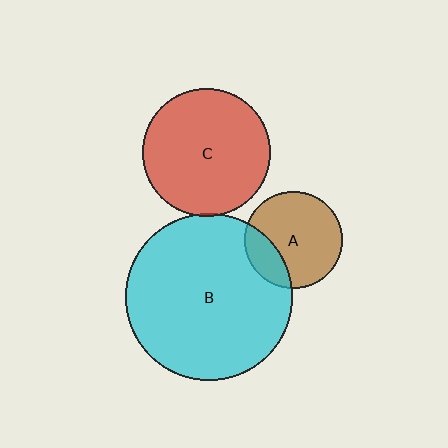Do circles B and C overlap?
Yes.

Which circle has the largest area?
Circle B (cyan).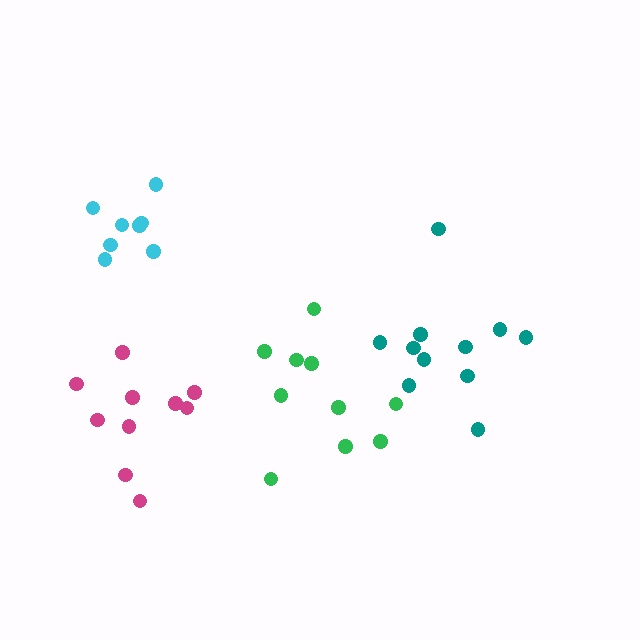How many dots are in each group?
Group 1: 8 dots, Group 2: 10 dots, Group 3: 11 dots, Group 4: 10 dots (39 total).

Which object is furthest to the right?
The teal cluster is rightmost.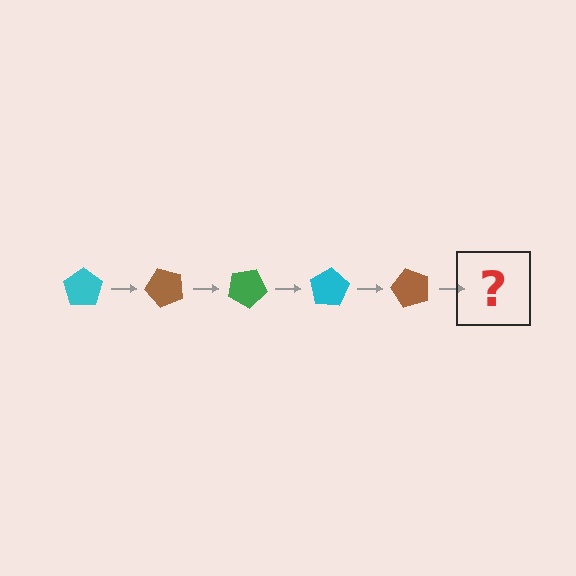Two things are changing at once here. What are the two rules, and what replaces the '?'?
The two rules are that it rotates 50 degrees each step and the color cycles through cyan, brown, and green. The '?' should be a green pentagon, rotated 250 degrees from the start.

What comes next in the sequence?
The next element should be a green pentagon, rotated 250 degrees from the start.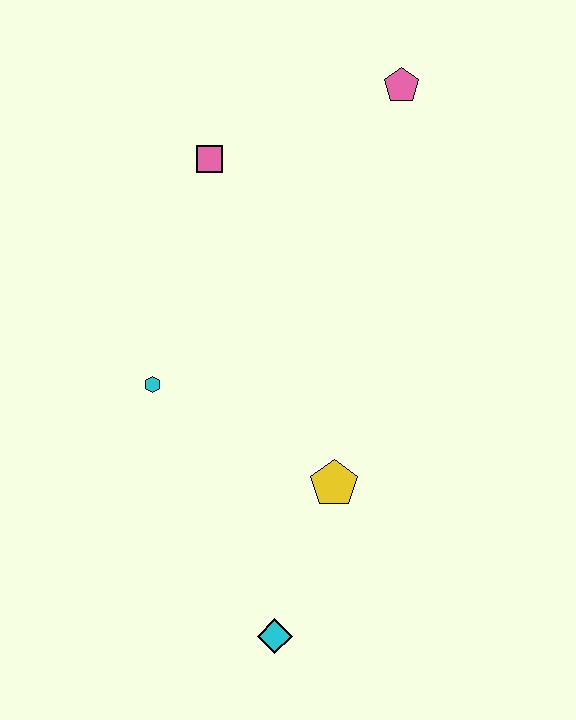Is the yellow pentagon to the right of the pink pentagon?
No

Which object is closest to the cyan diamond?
The yellow pentagon is closest to the cyan diamond.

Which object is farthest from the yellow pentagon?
The pink pentagon is farthest from the yellow pentagon.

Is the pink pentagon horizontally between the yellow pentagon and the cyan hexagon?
No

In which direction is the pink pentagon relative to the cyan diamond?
The pink pentagon is above the cyan diamond.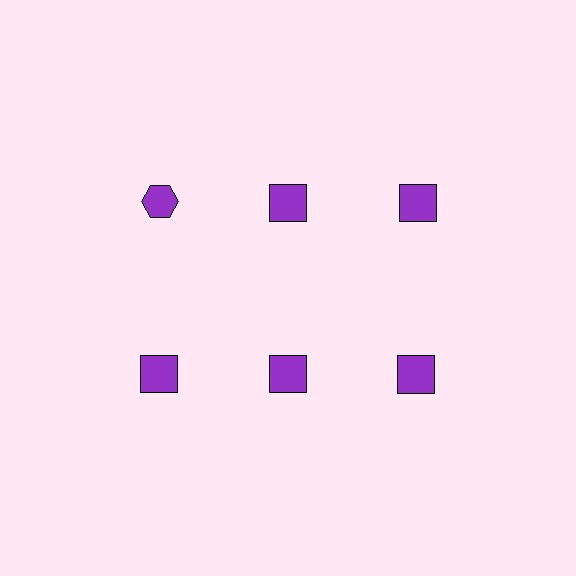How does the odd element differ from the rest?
It has a different shape: hexagon instead of square.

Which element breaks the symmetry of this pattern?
The purple hexagon in the top row, leftmost column breaks the symmetry. All other shapes are purple squares.